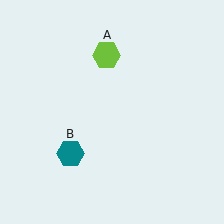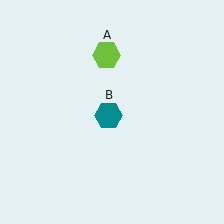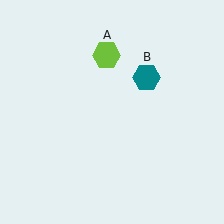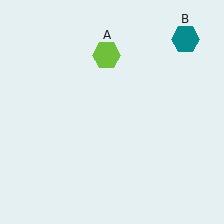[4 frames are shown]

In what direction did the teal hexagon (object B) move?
The teal hexagon (object B) moved up and to the right.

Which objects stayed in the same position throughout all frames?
Lime hexagon (object A) remained stationary.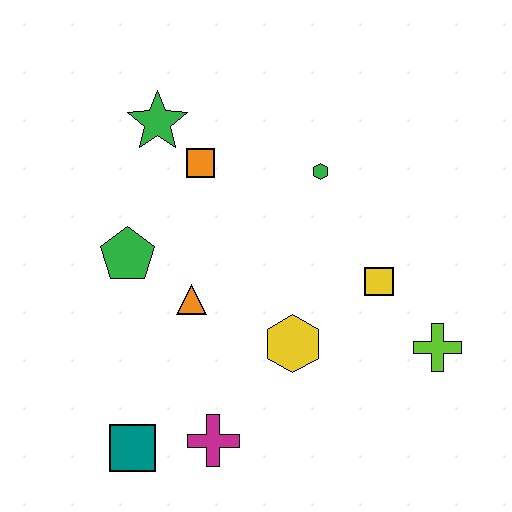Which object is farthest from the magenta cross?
The green star is farthest from the magenta cross.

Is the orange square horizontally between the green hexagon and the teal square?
Yes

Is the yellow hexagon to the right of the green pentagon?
Yes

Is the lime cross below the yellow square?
Yes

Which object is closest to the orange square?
The green star is closest to the orange square.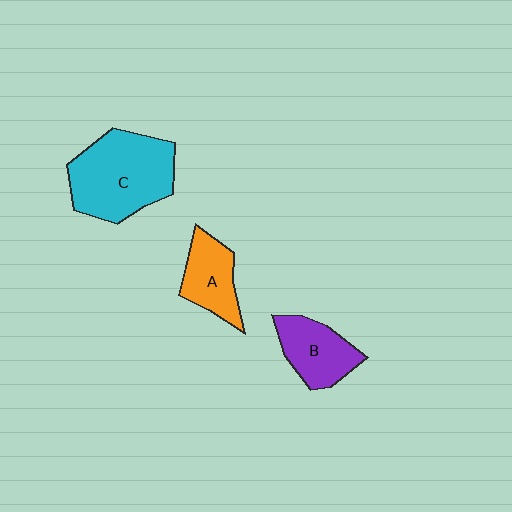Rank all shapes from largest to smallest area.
From largest to smallest: C (cyan), B (purple), A (orange).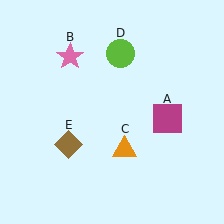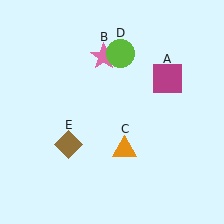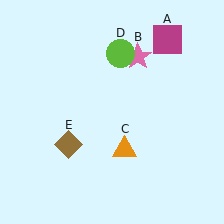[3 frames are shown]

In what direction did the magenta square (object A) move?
The magenta square (object A) moved up.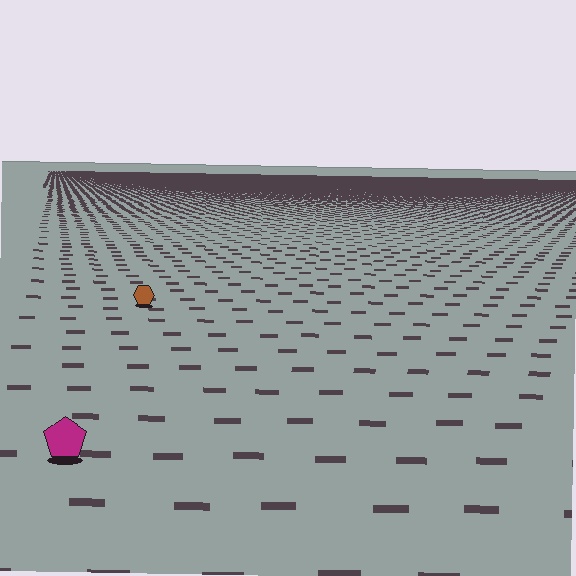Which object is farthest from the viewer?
The brown hexagon is farthest from the viewer. It appears smaller and the ground texture around it is denser.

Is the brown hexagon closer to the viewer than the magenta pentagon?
No. The magenta pentagon is closer — you can tell from the texture gradient: the ground texture is coarser near it.